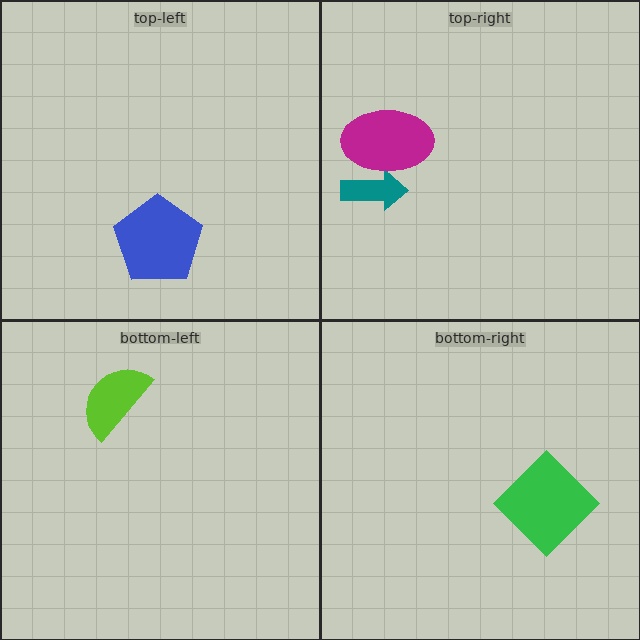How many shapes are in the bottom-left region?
1.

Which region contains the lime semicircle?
The bottom-left region.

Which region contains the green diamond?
The bottom-right region.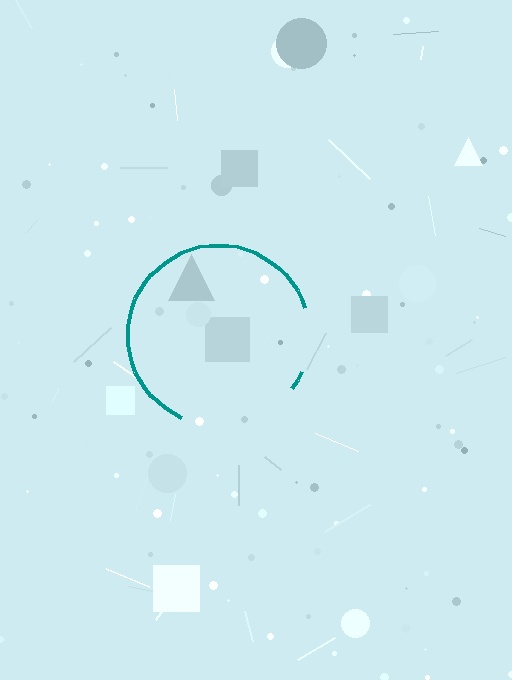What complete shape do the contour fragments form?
The contour fragments form a circle.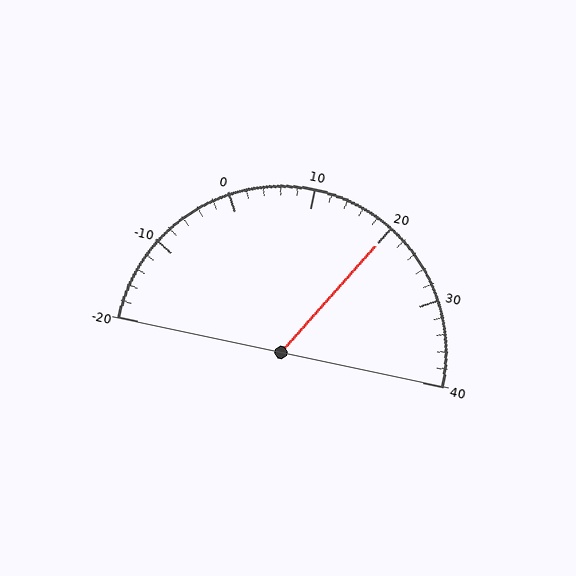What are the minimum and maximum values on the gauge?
The gauge ranges from -20 to 40.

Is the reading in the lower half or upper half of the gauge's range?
The reading is in the upper half of the range (-20 to 40).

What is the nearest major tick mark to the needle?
The nearest major tick mark is 20.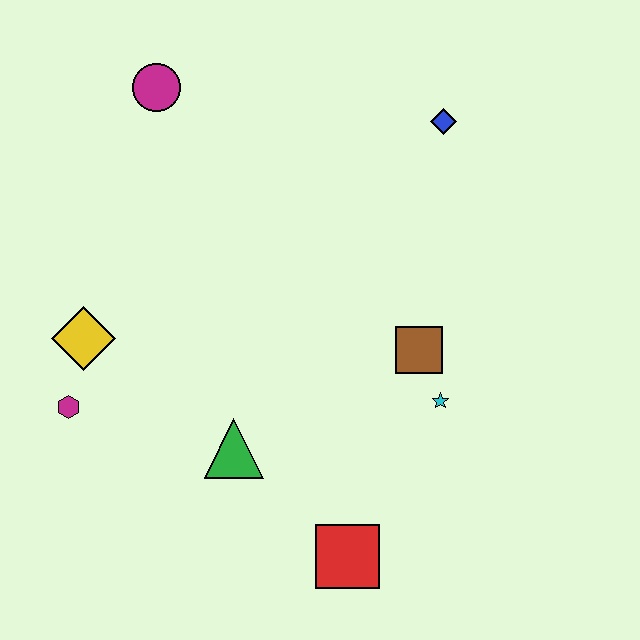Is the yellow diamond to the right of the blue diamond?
No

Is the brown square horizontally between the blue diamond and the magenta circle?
Yes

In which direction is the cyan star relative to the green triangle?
The cyan star is to the right of the green triangle.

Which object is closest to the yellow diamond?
The magenta hexagon is closest to the yellow diamond.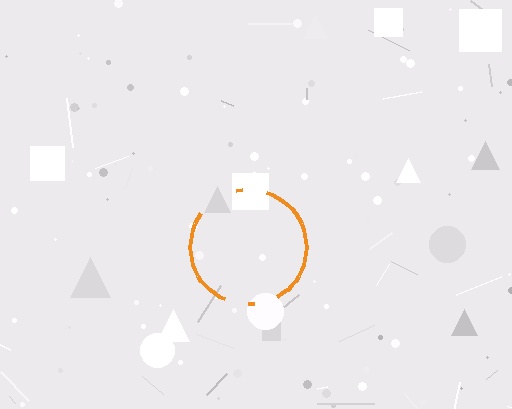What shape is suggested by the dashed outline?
The dashed outline suggests a circle.